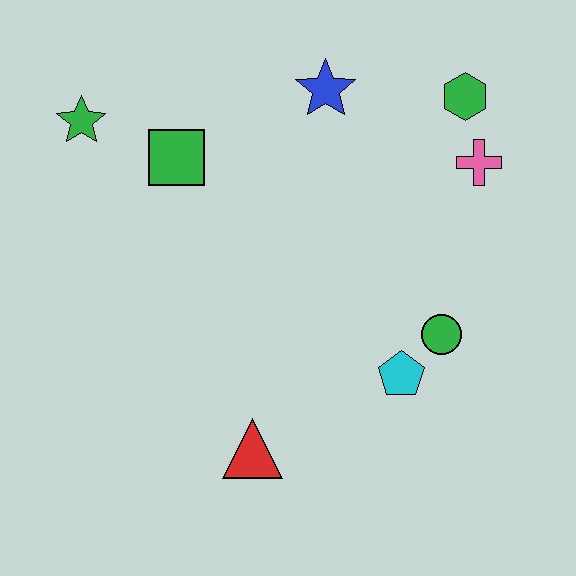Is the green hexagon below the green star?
No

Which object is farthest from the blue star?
The red triangle is farthest from the blue star.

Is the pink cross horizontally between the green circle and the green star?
No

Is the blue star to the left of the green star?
No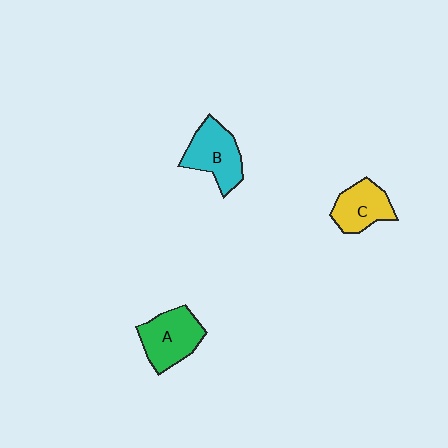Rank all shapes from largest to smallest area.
From largest to smallest: A (green), B (cyan), C (yellow).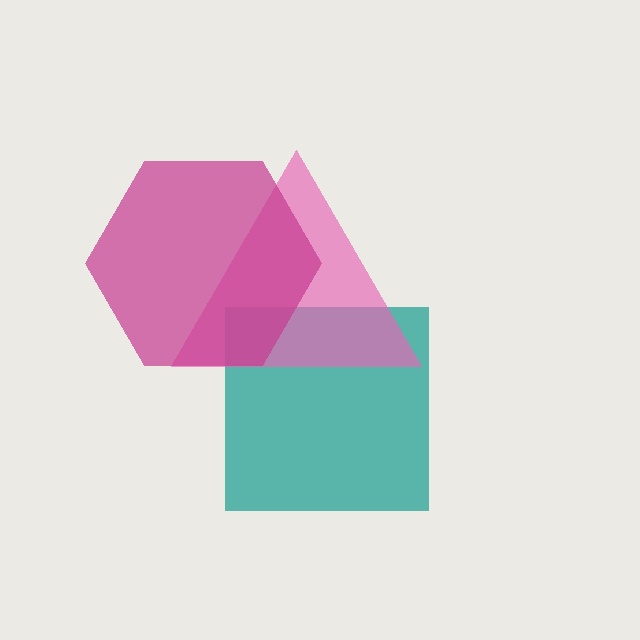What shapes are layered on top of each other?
The layered shapes are: a teal square, a pink triangle, a magenta hexagon.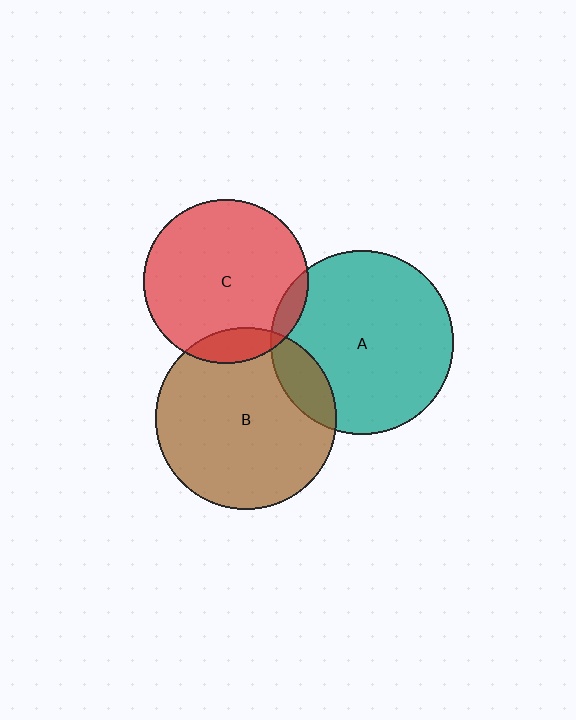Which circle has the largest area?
Circle A (teal).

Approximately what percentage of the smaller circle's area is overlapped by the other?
Approximately 10%.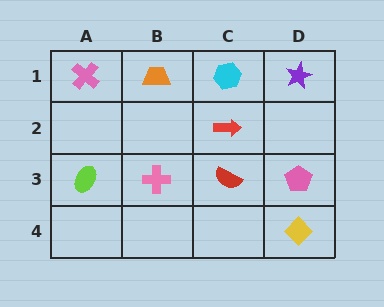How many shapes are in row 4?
1 shape.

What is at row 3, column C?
A red semicircle.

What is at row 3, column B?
A pink cross.